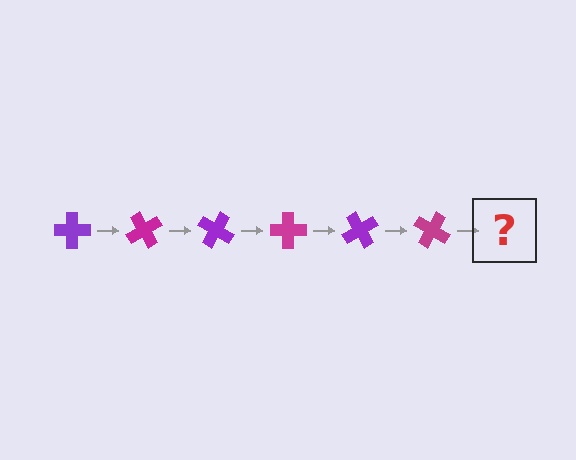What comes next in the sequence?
The next element should be a purple cross, rotated 360 degrees from the start.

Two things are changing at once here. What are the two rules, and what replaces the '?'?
The two rules are that it rotates 60 degrees each step and the color cycles through purple and magenta. The '?' should be a purple cross, rotated 360 degrees from the start.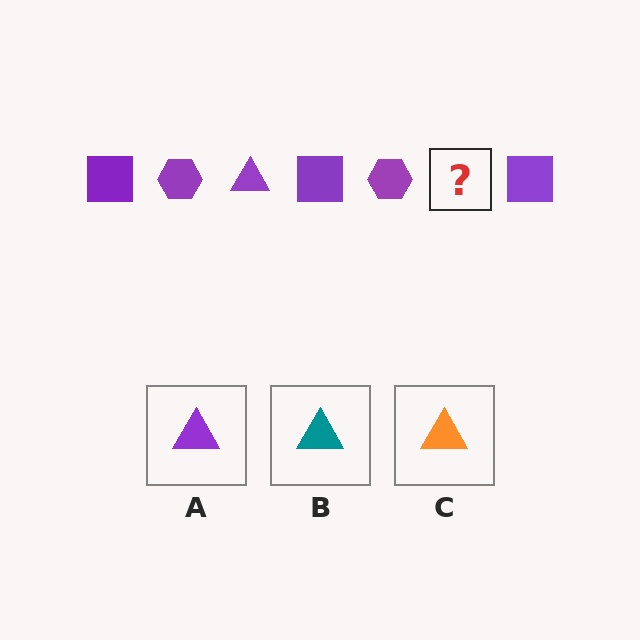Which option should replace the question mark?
Option A.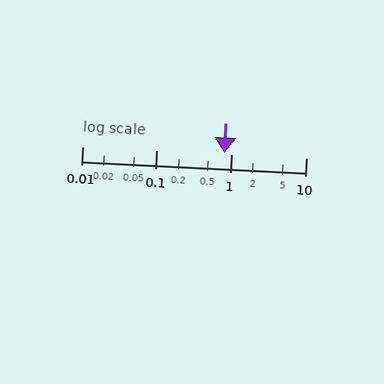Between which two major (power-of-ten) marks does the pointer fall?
The pointer is between 0.1 and 1.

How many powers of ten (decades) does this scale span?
The scale spans 3 decades, from 0.01 to 10.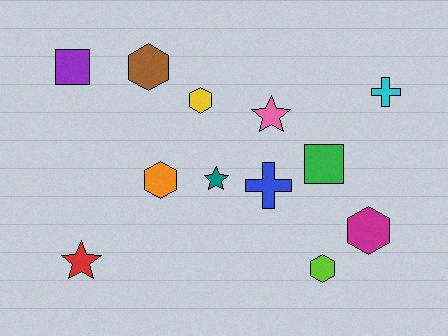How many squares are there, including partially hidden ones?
There are 2 squares.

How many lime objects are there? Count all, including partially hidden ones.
There is 1 lime object.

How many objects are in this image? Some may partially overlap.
There are 12 objects.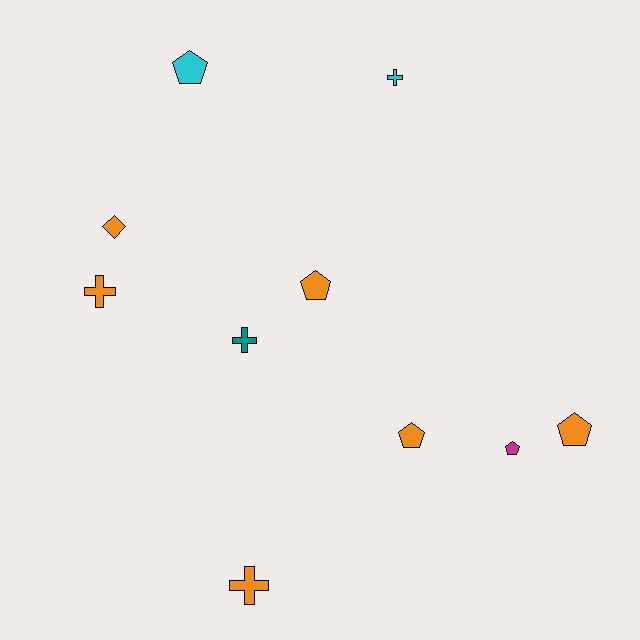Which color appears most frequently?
Orange, with 6 objects.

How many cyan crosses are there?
There is 1 cyan cross.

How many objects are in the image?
There are 10 objects.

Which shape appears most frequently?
Pentagon, with 5 objects.